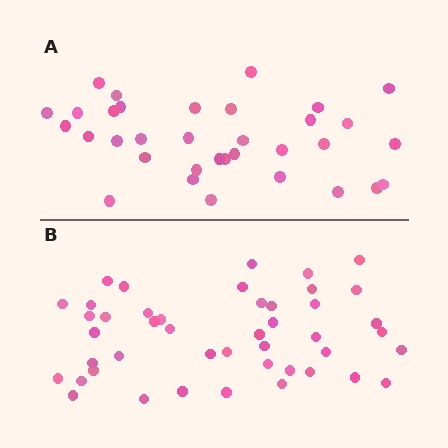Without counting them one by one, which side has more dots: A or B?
Region B (the bottom region) has more dots.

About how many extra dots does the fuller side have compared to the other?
Region B has roughly 12 or so more dots than region A.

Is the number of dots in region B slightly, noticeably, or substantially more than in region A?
Region B has noticeably more, but not dramatically so. The ratio is roughly 1.3 to 1.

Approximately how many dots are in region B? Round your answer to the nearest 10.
About 40 dots. (The exact count is 45, which rounds to 40.)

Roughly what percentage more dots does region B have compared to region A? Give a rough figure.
About 30% more.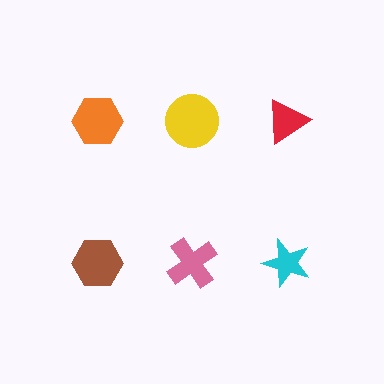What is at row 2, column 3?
A cyan star.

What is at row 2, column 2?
A pink cross.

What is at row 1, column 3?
A red triangle.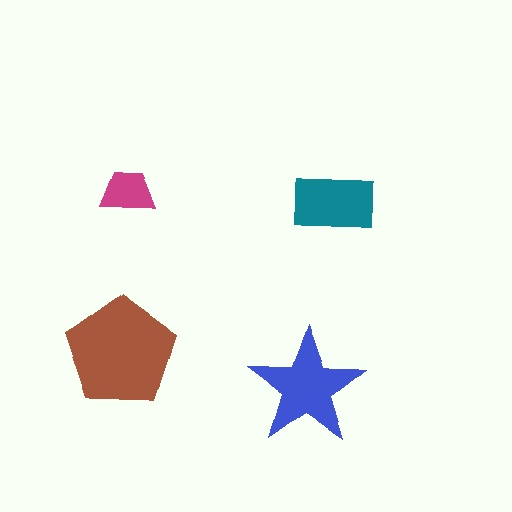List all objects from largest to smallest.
The brown pentagon, the blue star, the teal rectangle, the magenta trapezoid.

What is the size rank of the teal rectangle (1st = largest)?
3rd.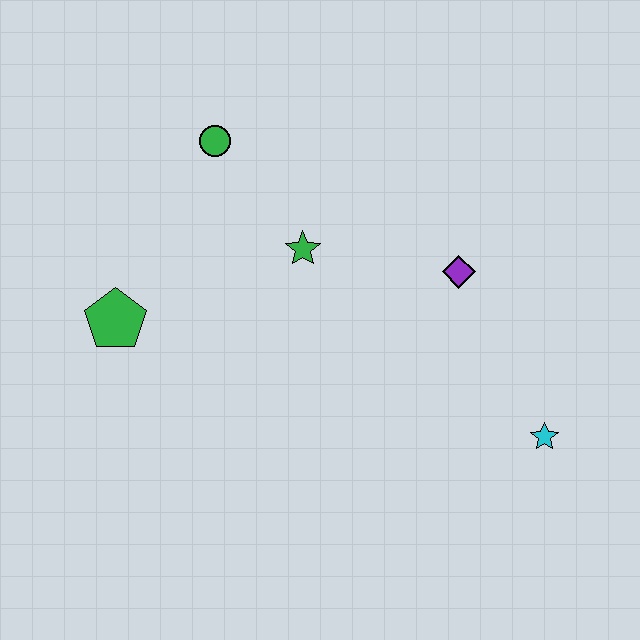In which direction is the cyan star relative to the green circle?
The cyan star is to the right of the green circle.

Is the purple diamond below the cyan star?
No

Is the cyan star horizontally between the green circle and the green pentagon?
No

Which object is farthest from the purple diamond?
The green pentagon is farthest from the purple diamond.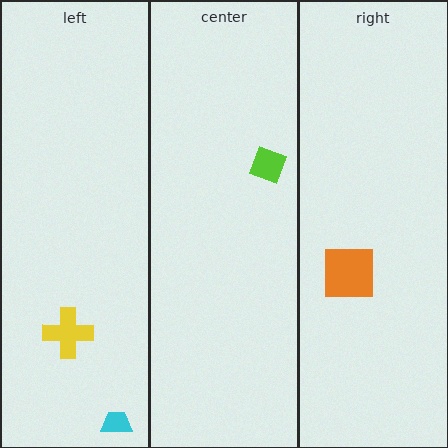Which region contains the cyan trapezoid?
The left region.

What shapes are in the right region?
The orange square.